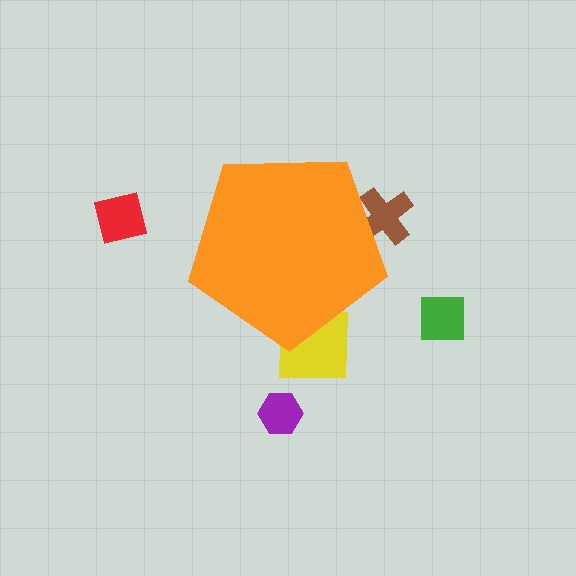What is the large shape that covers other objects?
An orange pentagon.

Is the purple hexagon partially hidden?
No, the purple hexagon is fully visible.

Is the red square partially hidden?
No, the red square is fully visible.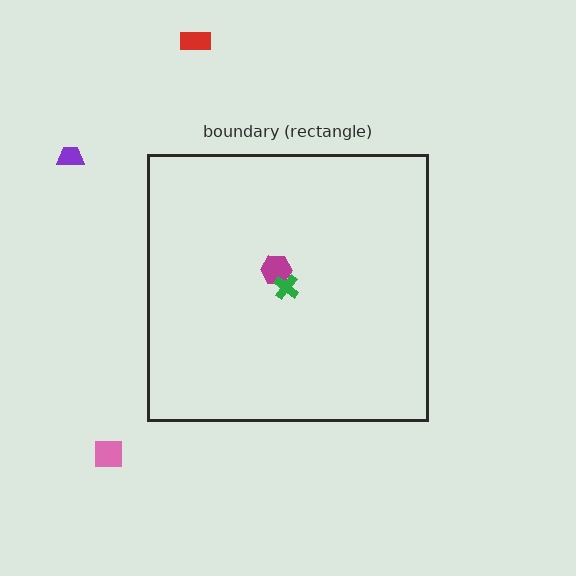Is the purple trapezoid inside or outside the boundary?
Outside.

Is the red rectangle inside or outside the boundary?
Outside.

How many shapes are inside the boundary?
2 inside, 3 outside.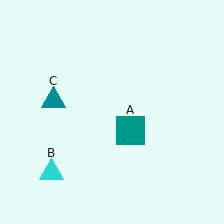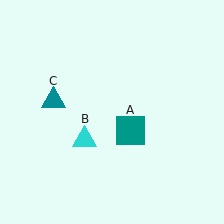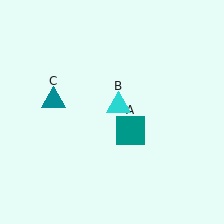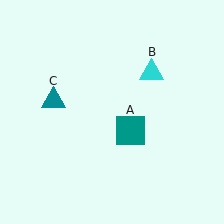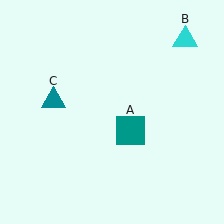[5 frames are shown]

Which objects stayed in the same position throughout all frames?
Teal square (object A) and teal triangle (object C) remained stationary.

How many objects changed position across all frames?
1 object changed position: cyan triangle (object B).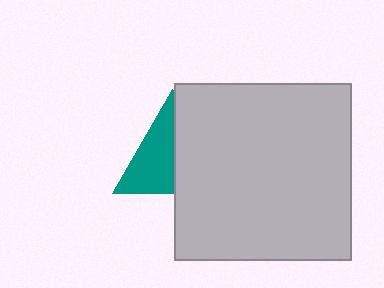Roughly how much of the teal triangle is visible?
About half of it is visible (roughly 52%).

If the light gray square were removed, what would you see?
You would see the complete teal triangle.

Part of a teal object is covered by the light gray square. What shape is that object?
It is a triangle.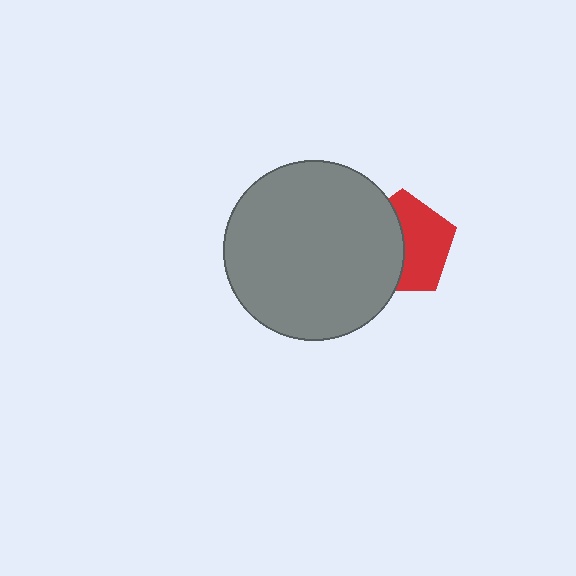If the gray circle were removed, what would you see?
You would see the complete red pentagon.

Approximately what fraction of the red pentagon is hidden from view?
Roughly 47% of the red pentagon is hidden behind the gray circle.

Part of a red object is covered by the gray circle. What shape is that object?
It is a pentagon.